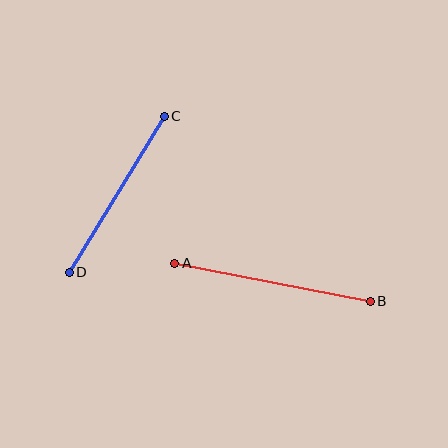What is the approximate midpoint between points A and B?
The midpoint is at approximately (272, 282) pixels.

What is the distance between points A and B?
The distance is approximately 199 pixels.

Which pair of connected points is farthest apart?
Points A and B are farthest apart.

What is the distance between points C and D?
The distance is approximately 183 pixels.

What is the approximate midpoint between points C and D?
The midpoint is at approximately (117, 194) pixels.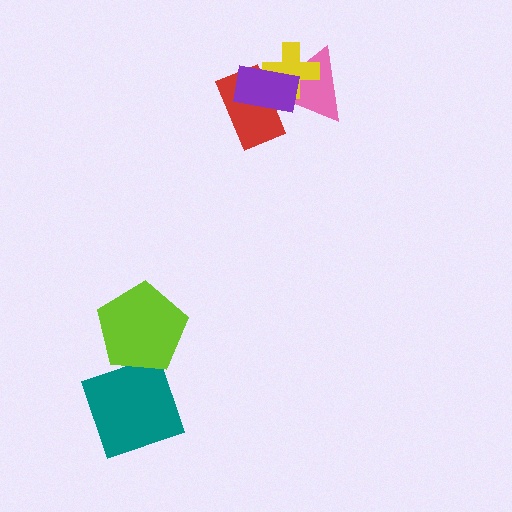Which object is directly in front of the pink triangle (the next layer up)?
The yellow cross is directly in front of the pink triangle.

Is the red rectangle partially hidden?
Yes, it is partially covered by another shape.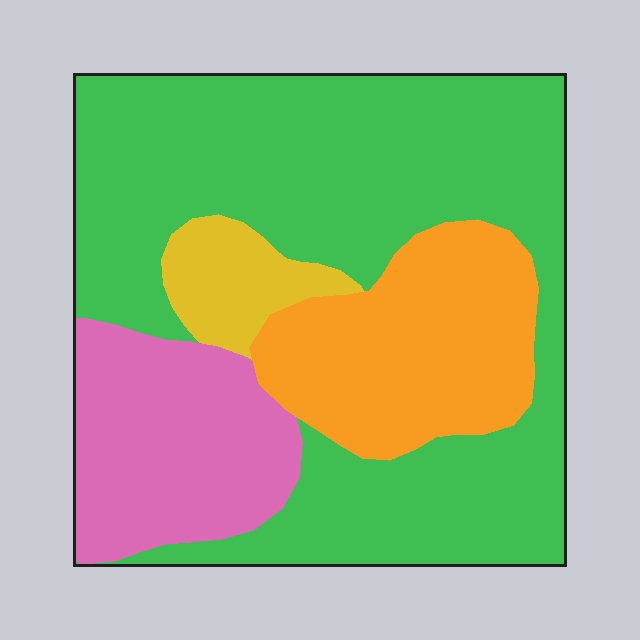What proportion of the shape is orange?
Orange takes up about one fifth (1/5) of the shape.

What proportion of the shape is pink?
Pink takes up about one sixth (1/6) of the shape.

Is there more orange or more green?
Green.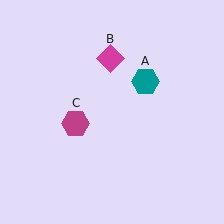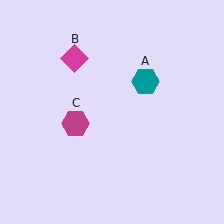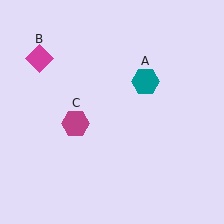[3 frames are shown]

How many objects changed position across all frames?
1 object changed position: magenta diamond (object B).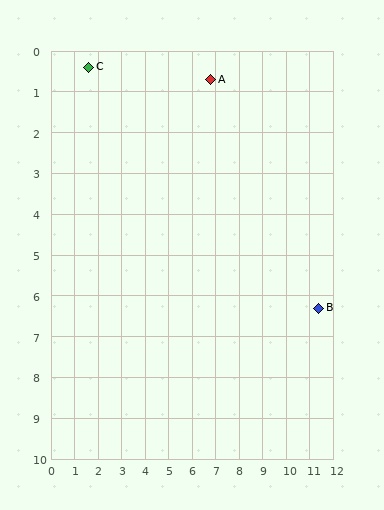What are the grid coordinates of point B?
Point B is at approximately (11.4, 6.3).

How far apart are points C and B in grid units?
Points C and B are about 11.4 grid units apart.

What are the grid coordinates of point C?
Point C is at approximately (1.6, 0.4).